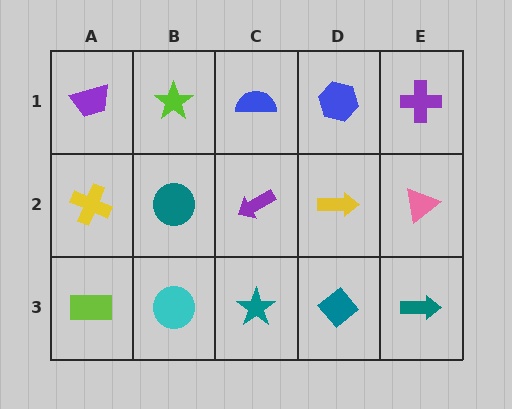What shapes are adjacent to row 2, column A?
A purple trapezoid (row 1, column A), a lime rectangle (row 3, column A), a teal circle (row 2, column B).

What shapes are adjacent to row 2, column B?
A lime star (row 1, column B), a cyan circle (row 3, column B), a yellow cross (row 2, column A), a purple arrow (row 2, column C).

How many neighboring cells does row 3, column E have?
2.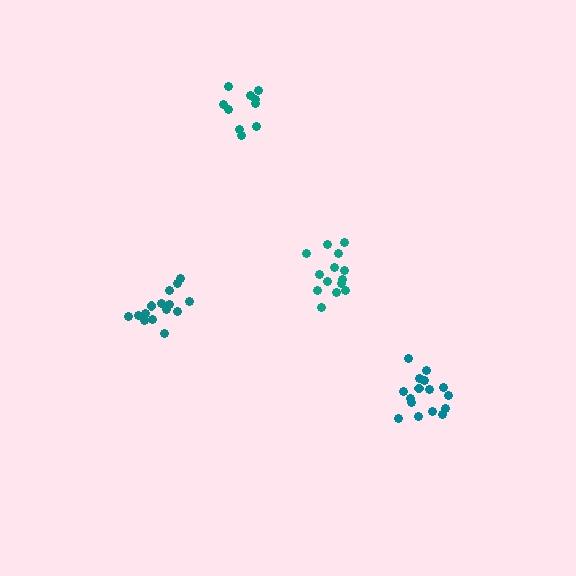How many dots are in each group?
Group 1: 10 dots, Group 2: 15 dots, Group 3: 14 dots, Group 4: 16 dots (55 total).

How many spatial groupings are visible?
There are 4 spatial groupings.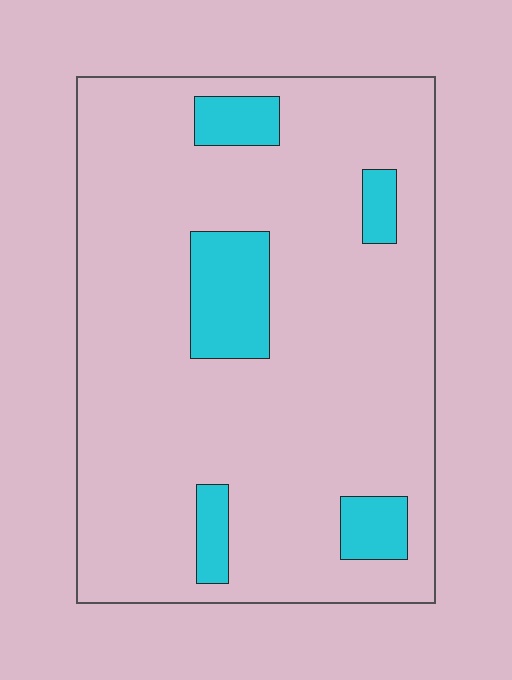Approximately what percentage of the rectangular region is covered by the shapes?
Approximately 15%.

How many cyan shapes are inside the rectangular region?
5.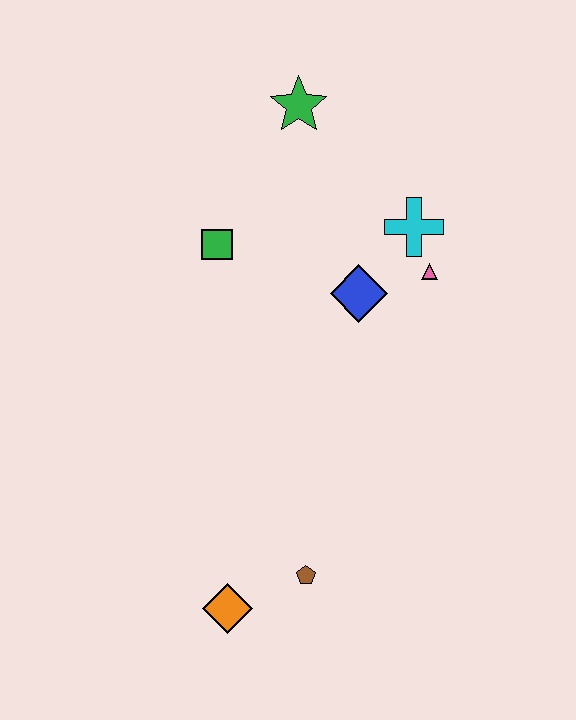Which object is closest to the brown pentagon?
The orange diamond is closest to the brown pentagon.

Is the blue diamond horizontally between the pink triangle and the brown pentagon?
Yes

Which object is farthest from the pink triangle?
The orange diamond is farthest from the pink triangle.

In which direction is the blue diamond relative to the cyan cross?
The blue diamond is below the cyan cross.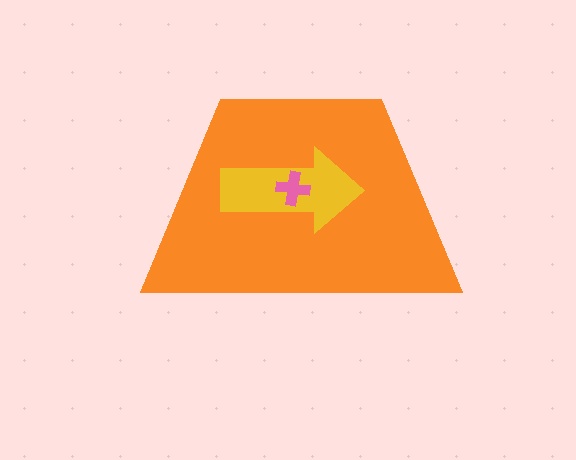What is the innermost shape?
The pink cross.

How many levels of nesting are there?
3.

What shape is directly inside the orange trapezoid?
The yellow arrow.